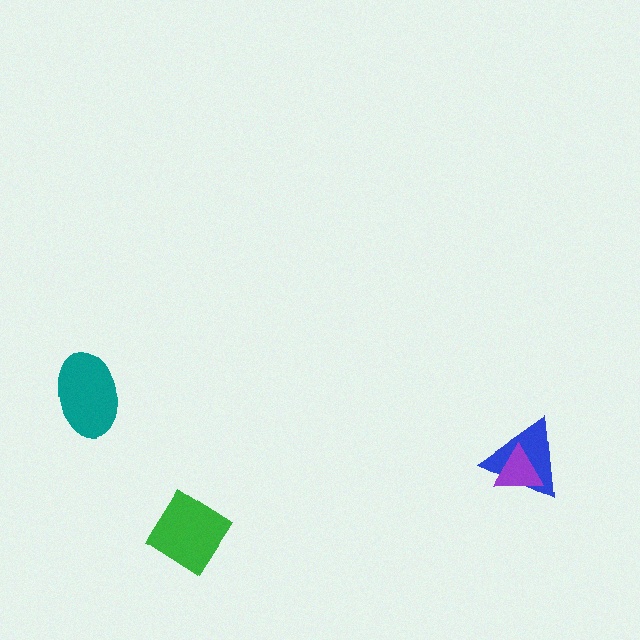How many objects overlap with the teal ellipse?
0 objects overlap with the teal ellipse.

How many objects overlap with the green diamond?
0 objects overlap with the green diamond.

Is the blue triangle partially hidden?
Yes, it is partially covered by another shape.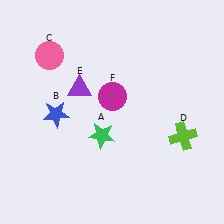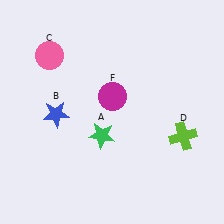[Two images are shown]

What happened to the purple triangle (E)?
The purple triangle (E) was removed in Image 2. It was in the top-left area of Image 1.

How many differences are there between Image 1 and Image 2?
There is 1 difference between the two images.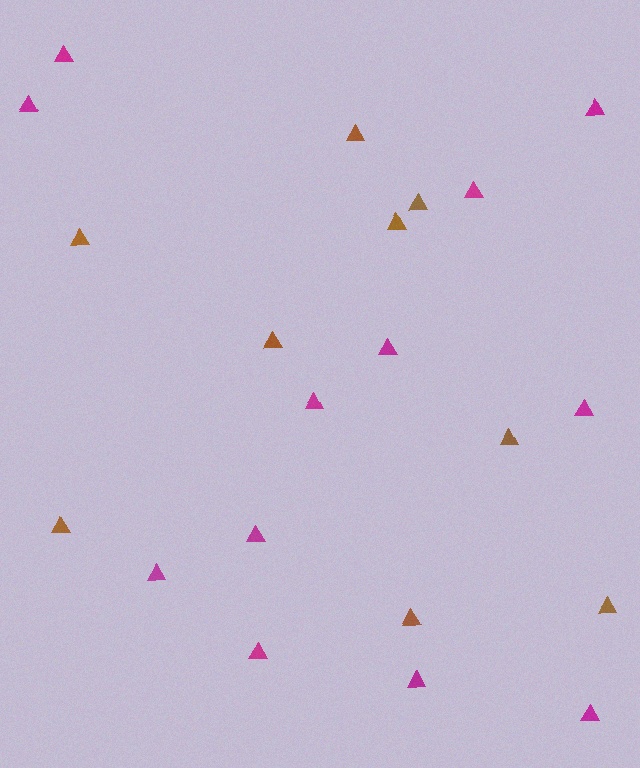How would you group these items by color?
There are 2 groups: one group of magenta triangles (12) and one group of brown triangles (9).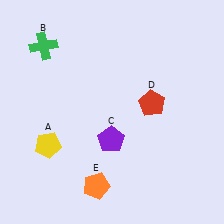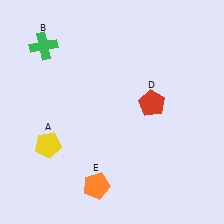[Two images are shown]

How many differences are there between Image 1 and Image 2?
There is 1 difference between the two images.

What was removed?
The purple pentagon (C) was removed in Image 2.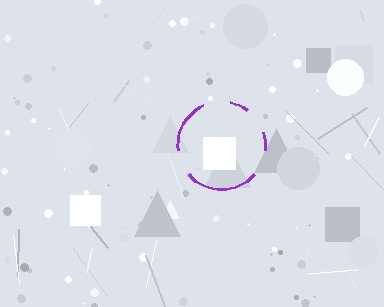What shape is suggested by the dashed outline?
The dashed outline suggests a circle.